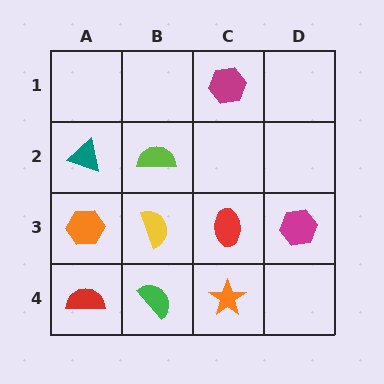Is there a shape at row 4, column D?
No, that cell is empty.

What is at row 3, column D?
A magenta hexagon.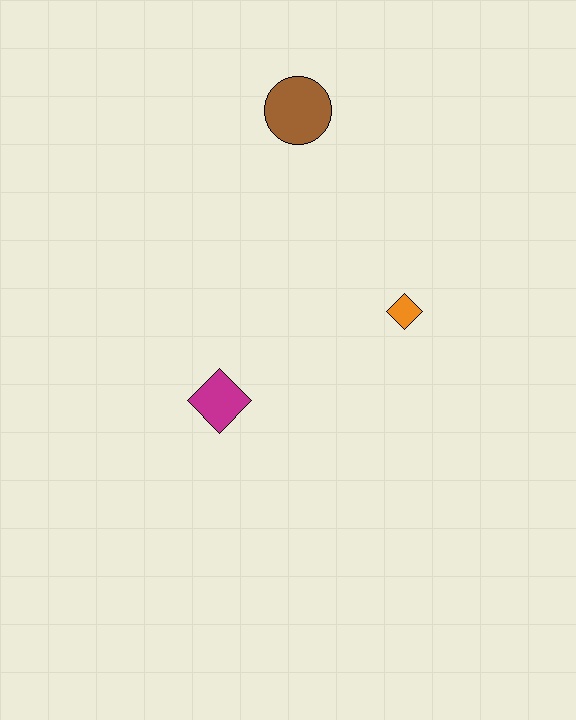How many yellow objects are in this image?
There are no yellow objects.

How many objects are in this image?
There are 3 objects.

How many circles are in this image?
There is 1 circle.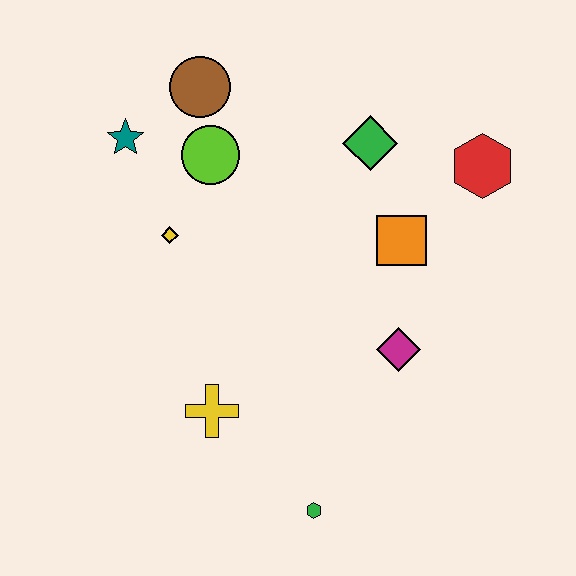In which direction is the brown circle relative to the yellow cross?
The brown circle is above the yellow cross.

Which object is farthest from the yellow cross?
The red hexagon is farthest from the yellow cross.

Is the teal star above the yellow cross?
Yes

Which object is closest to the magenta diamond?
The orange square is closest to the magenta diamond.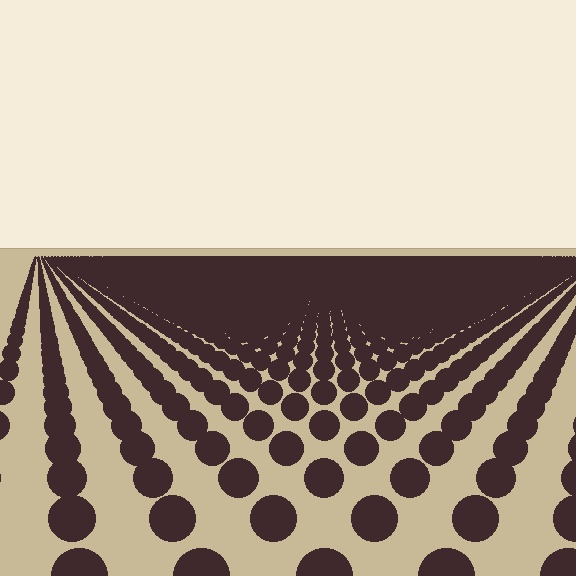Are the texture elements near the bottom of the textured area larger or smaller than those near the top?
Larger. Near the bottom, elements are closer to the viewer and appear at a bigger on-screen size.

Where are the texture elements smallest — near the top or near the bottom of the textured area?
Near the top.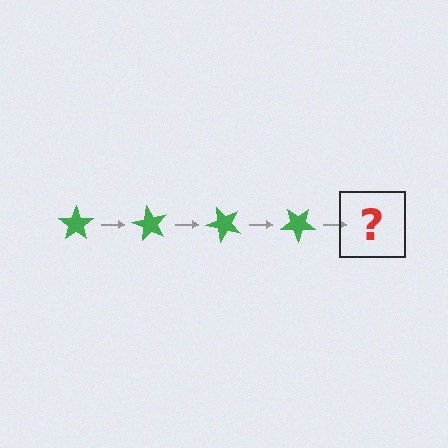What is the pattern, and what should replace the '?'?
The pattern is that the star rotates 60 degrees each step. The '?' should be a green star rotated 240 degrees.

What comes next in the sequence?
The next element should be a green star rotated 240 degrees.